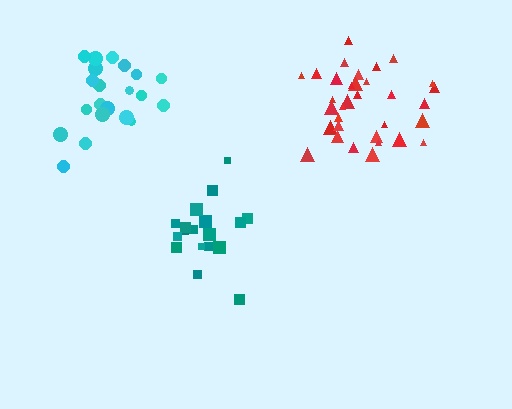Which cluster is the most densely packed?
Teal.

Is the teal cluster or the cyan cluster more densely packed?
Teal.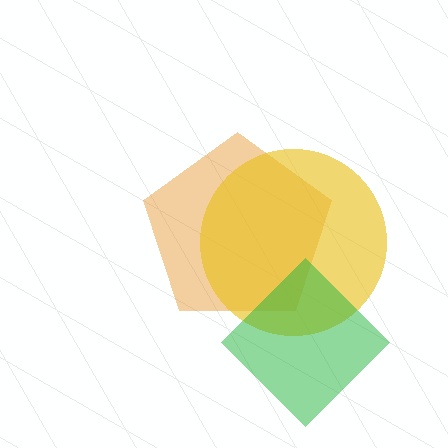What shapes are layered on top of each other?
The layered shapes are: an orange pentagon, a yellow circle, a green diamond.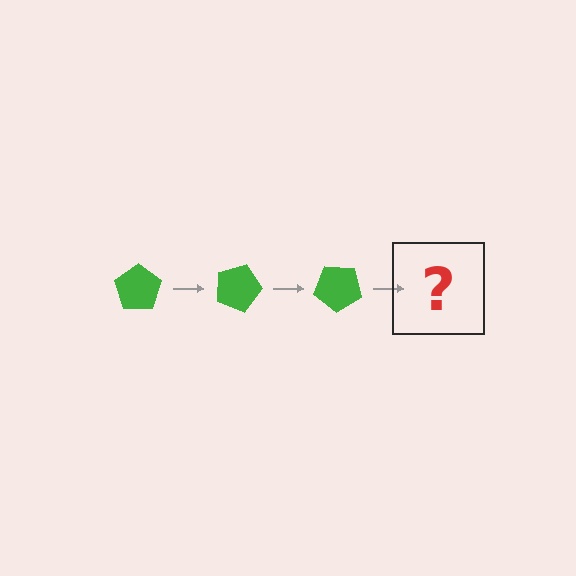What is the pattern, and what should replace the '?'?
The pattern is that the pentagon rotates 20 degrees each step. The '?' should be a green pentagon rotated 60 degrees.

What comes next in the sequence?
The next element should be a green pentagon rotated 60 degrees.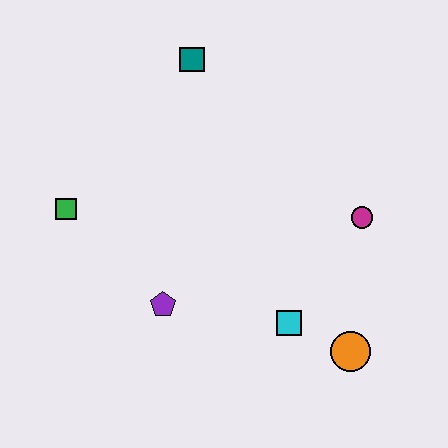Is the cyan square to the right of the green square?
Yes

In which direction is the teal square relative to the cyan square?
The teal square is above the cyan square.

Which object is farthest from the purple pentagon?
The teal square is farthest from the purple pentagon.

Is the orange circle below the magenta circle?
Yes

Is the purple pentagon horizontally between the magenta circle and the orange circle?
No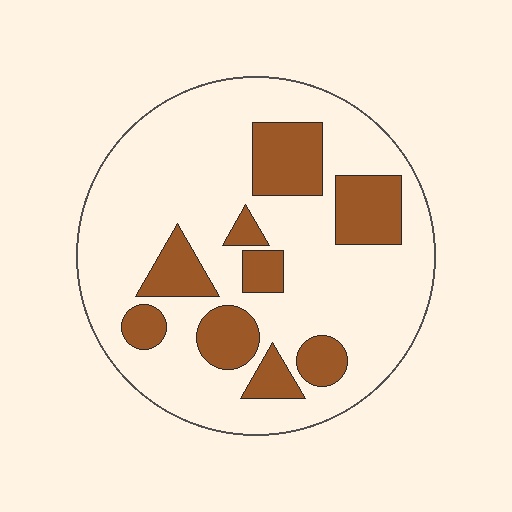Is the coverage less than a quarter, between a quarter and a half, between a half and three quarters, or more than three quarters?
Less than a quarter.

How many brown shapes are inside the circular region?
9.